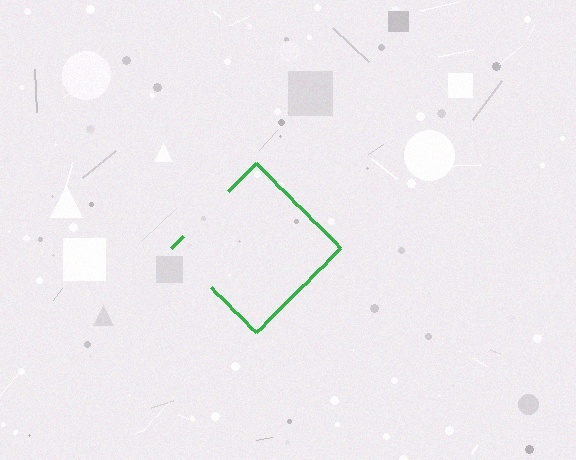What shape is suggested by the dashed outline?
The dashed outline suggests a diamond.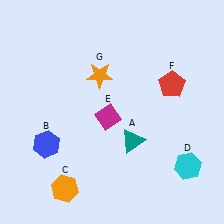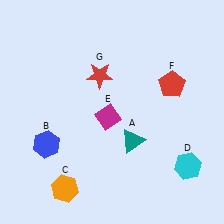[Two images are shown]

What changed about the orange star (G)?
In Image 1, G is orange. In Image 2, it changed to red.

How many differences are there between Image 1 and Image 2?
There is 1 difference between the two images.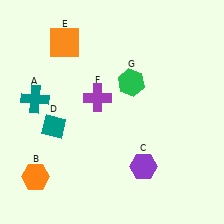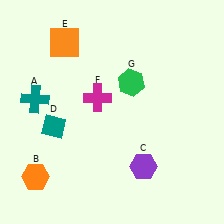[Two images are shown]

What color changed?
The cross (F) changed from purple in Image 1 to magenta in Image 2.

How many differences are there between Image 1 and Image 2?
There is 1 difference between the two images.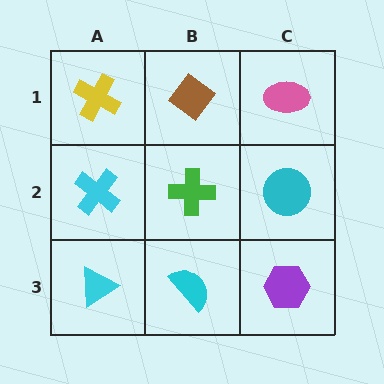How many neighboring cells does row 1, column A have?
2.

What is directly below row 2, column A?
A cyan triangle.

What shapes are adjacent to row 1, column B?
A green cross (row 2, column B), a yellow cross (row 1, column A), a pink ellipse (row 1, column C).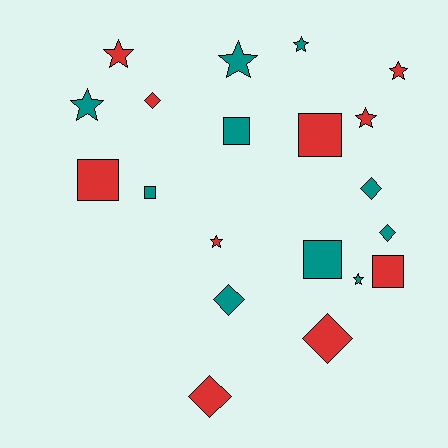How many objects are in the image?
There are 20 objects.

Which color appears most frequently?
Teal, with 10 objects.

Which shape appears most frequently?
Star, with 8 objects.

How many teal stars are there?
There are 4 teal stars.